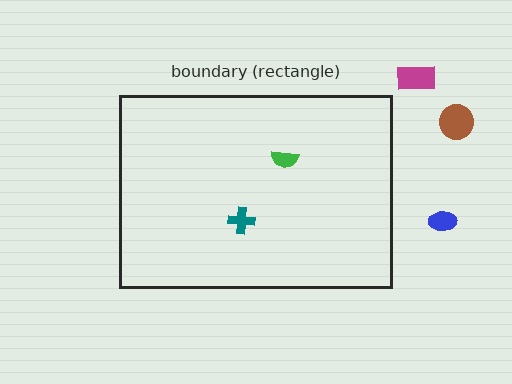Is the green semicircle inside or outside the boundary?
Inside.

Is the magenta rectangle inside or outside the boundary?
Outside.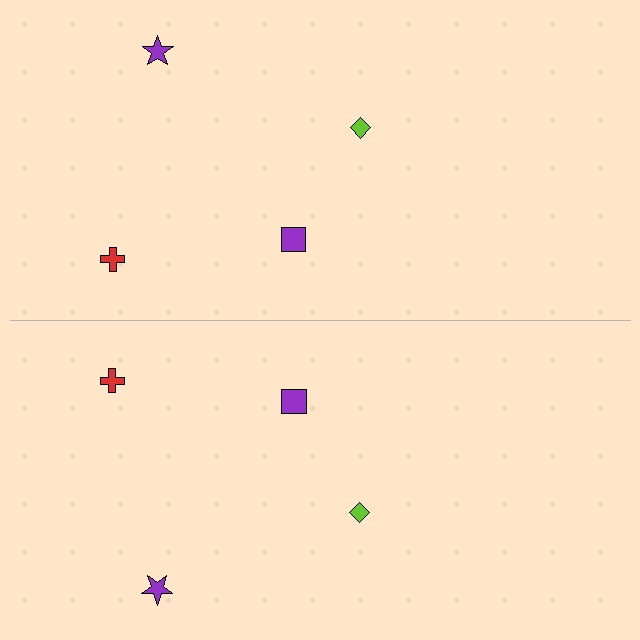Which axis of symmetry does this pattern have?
The pattern has a horizontal axis of symmetry running through the center of the image.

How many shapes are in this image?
There are 8 shapes in this image.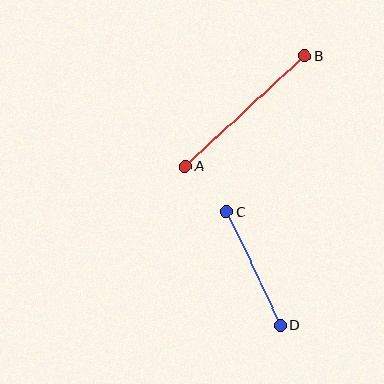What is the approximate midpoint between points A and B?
The midpoint is at approximately (245, 111) pixels.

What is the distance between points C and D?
The distance is approximately 126 pixels.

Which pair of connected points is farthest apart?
Points A and B are farthest apart.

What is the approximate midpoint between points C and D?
The midpoint is at approximately (253, 268) pixels.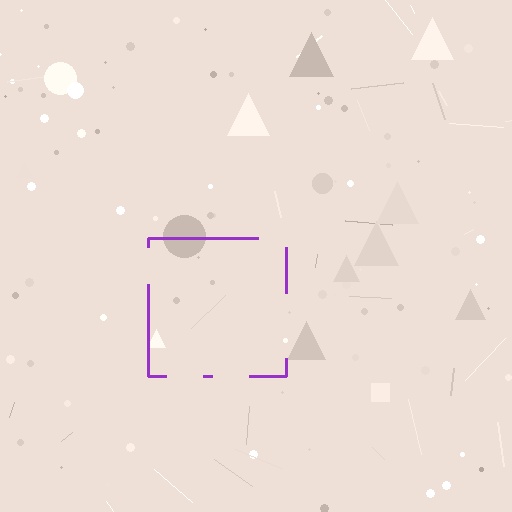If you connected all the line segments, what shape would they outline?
They would outline a square.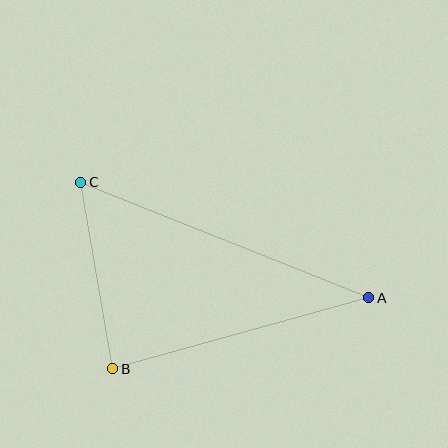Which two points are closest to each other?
Points B and C are closest to each other.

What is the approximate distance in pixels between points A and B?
The distance between A and B is approximately 266 pixels.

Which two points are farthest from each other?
Points A and C are farthest from each other.